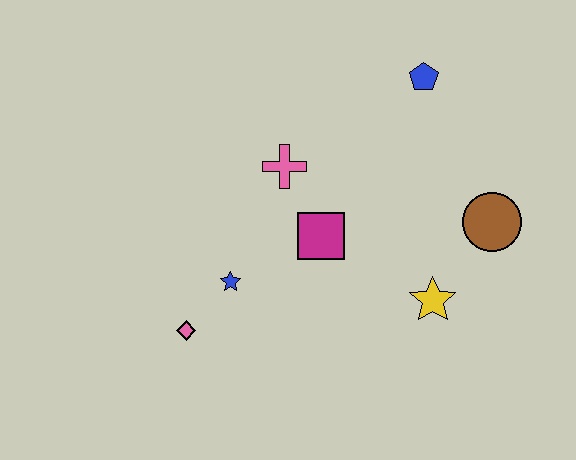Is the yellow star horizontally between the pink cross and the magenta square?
No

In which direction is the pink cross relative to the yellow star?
The pink cross is to the left of the yellow star.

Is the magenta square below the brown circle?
Yes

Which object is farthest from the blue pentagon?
The pink diamond is farthest from the blue pentagon.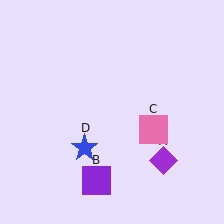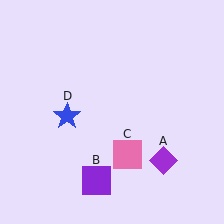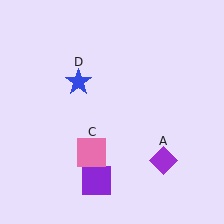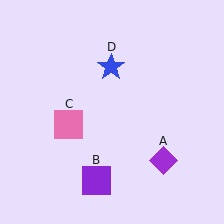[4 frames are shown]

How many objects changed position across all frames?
2 objects changed position: pink square (object C), blue star (object D).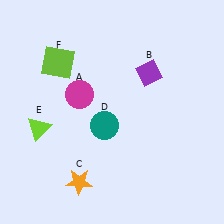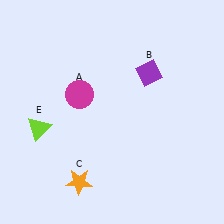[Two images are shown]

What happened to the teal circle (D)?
The teal circle (D) was removed in Image 2. It was in the bottom-left area of Image 1.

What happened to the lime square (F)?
The lime square (F) was removed in Image 2. It was in the top-left area of Image 1.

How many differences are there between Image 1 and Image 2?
There are 2 differences between the two images.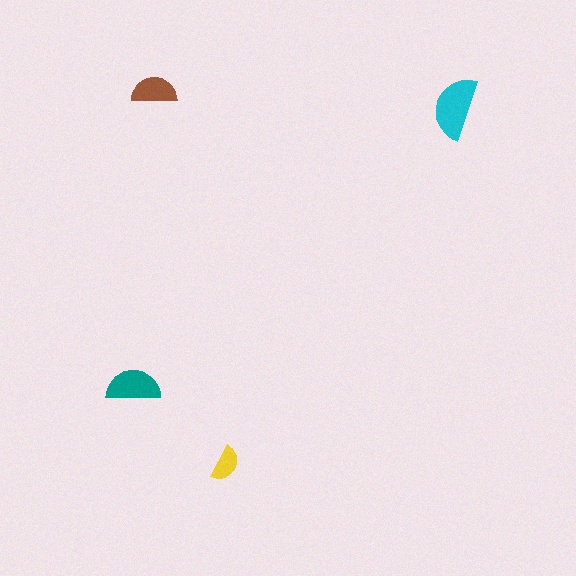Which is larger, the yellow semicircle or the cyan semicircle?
The cyan one.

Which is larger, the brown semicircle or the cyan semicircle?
The cyan one.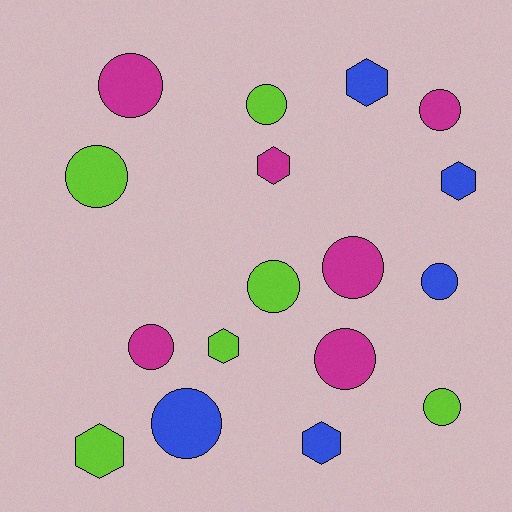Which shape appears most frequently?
Circle, with 11 objects.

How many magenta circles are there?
There are 5 magenta circles.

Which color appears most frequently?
Lime, with 6 objects.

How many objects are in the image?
There are 17 objects.